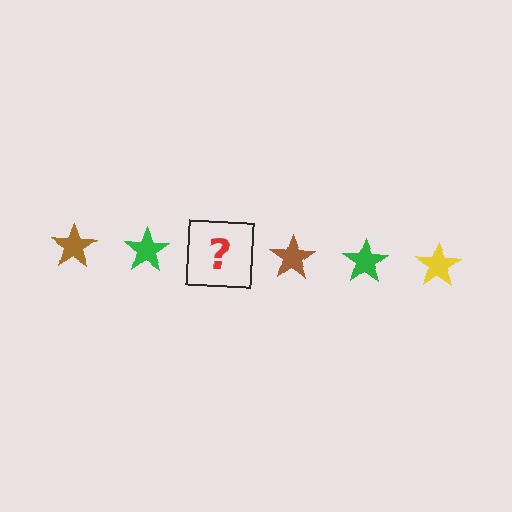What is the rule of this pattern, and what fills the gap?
The rule is that the pattern cycles through brown, green, yellow stars. The gap should be filled with a yellow star.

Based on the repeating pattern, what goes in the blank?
The blank should be a yellow star.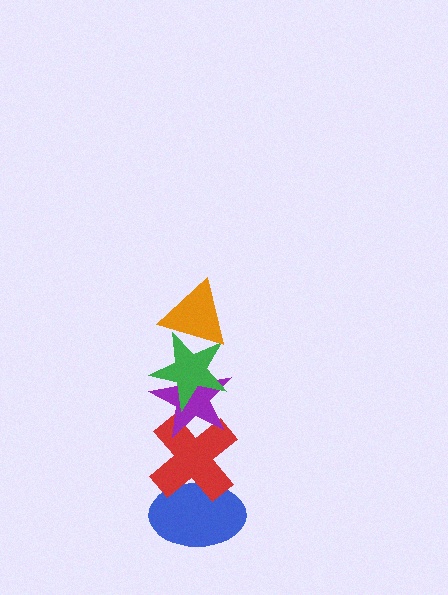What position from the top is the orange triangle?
The orange triangle is 1st from the top.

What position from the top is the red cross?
The red cross is 4th from the top.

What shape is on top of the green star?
The orange triangle is on top of the green star.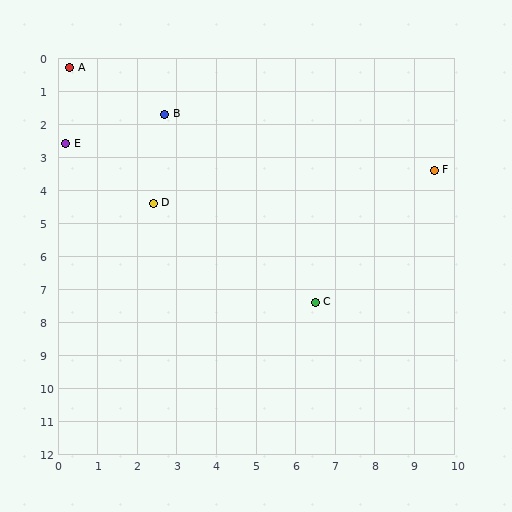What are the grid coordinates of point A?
Point A is at approximately (0.3, 0.3).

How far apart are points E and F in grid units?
Points E and F are about 9.3 grid units apart.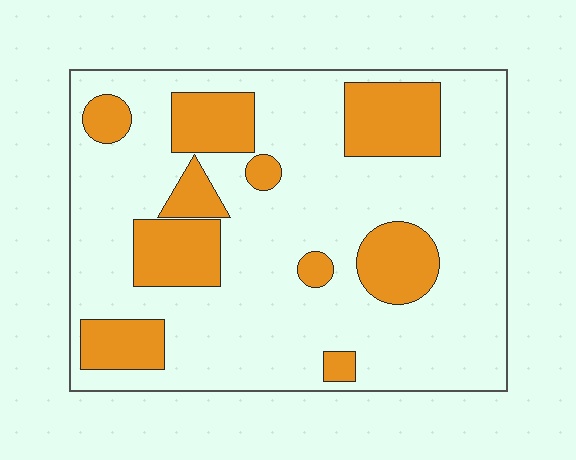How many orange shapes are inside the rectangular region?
10.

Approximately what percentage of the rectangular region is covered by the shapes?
Approximately 25%.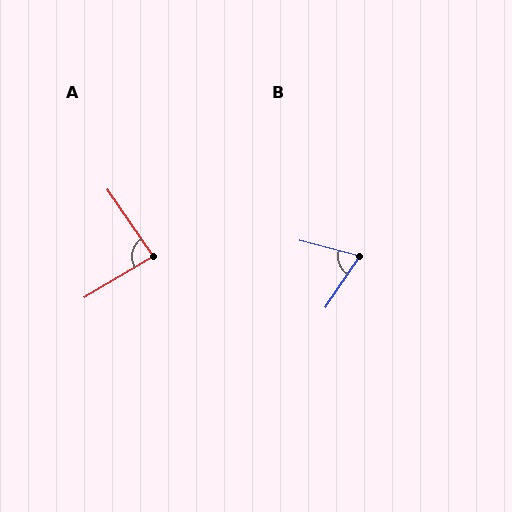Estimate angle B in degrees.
Approximately 70 degrees.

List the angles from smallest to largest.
B (70°), A (86°).